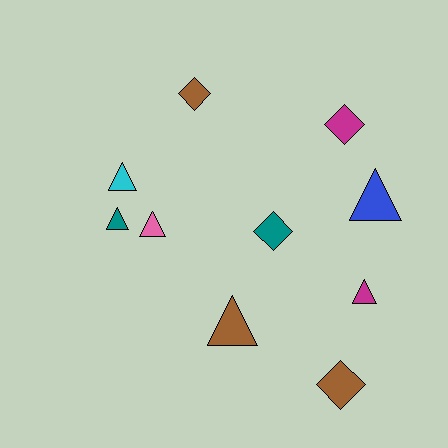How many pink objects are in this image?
There is 1 pink object.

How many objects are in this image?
There are 10 objects.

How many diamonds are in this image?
There are 4 diamonds.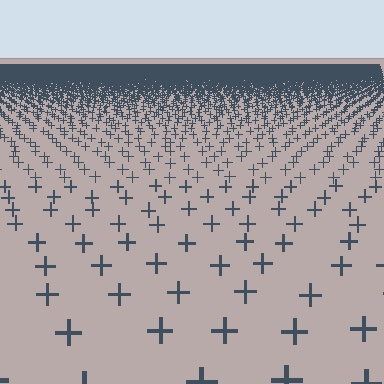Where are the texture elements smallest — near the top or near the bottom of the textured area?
Near the top.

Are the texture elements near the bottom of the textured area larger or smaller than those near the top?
Larger. Near the bottom, elements are closer to the viewer and appear at a bigger on-screen size.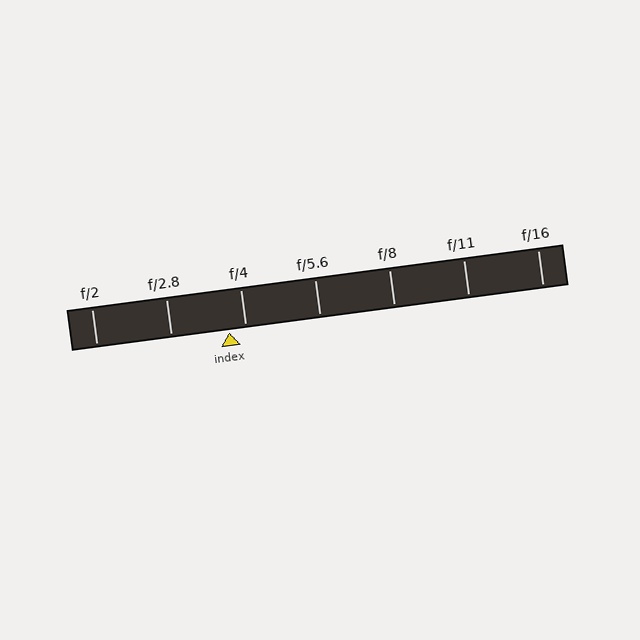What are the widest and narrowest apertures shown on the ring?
The widest aperture shown is f/2 and the narrowest is f/16.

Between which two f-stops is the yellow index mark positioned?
The index mark is between f/2.8 and f/4.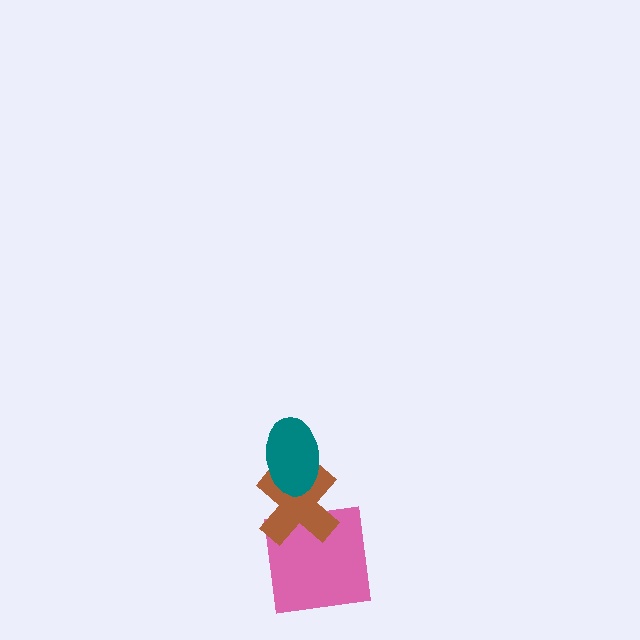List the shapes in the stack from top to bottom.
From top to bottom: the teal ellipse, the brown cross, the pink square.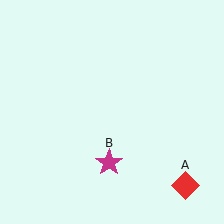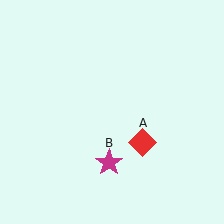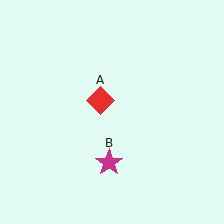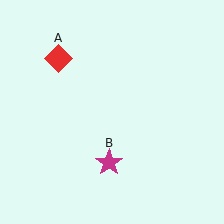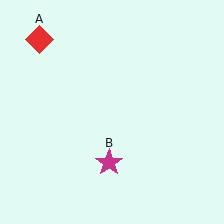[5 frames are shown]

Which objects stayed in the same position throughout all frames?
Magenta star (object B) remained stationary.